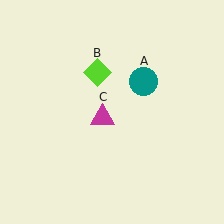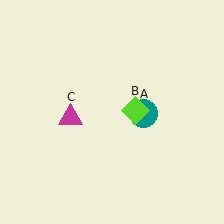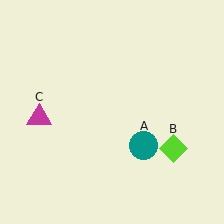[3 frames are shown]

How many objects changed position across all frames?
3 objects changed position: teal circle (object A), lime diamond (object B), magenta triangle (object C).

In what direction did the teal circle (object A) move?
The teal circle (object A) moved down.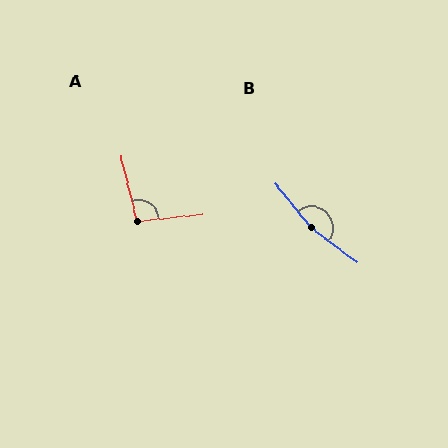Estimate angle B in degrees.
Approximately 166 degrees.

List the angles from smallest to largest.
A (98°), B (166°).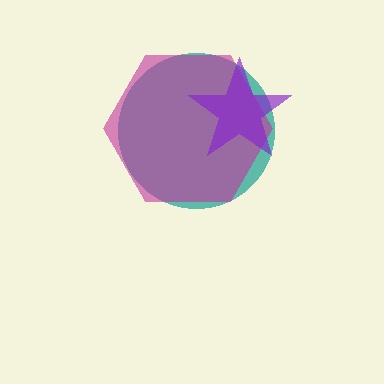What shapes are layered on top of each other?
The layered shapes are: a teal circle, a magenta hexagon, a purple star.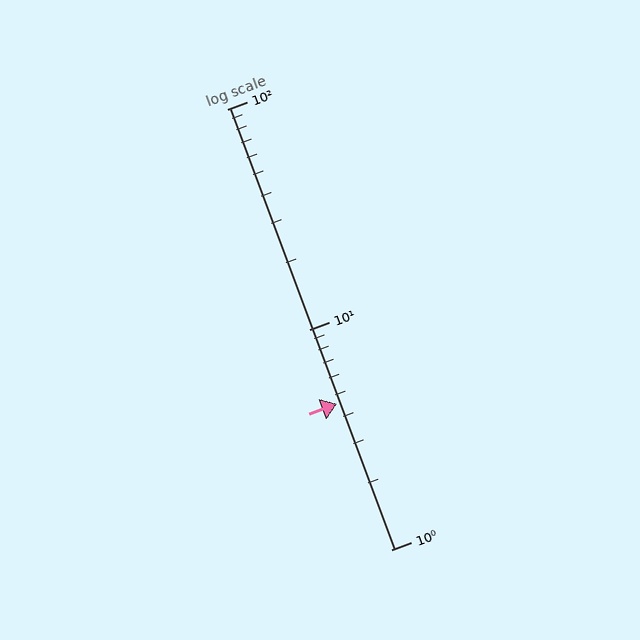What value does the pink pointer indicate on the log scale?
The pointer indicates approximately 4.6.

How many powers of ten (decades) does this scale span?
The scale spans 2 decades, from 1 to 100.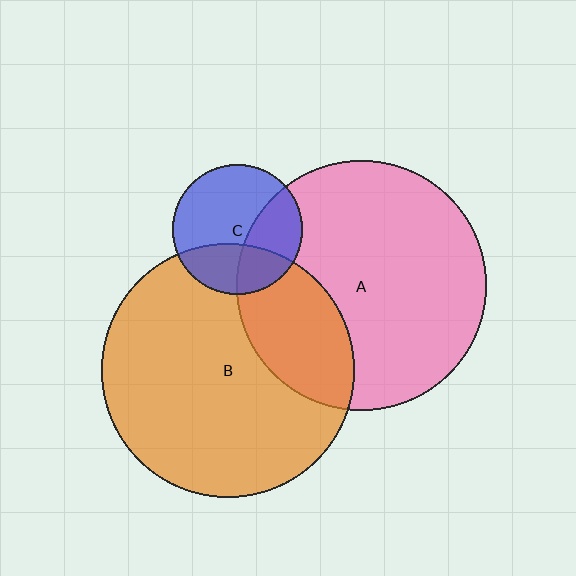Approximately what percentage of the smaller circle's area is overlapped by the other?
Approximately 30%.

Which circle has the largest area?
Circle B (orange).